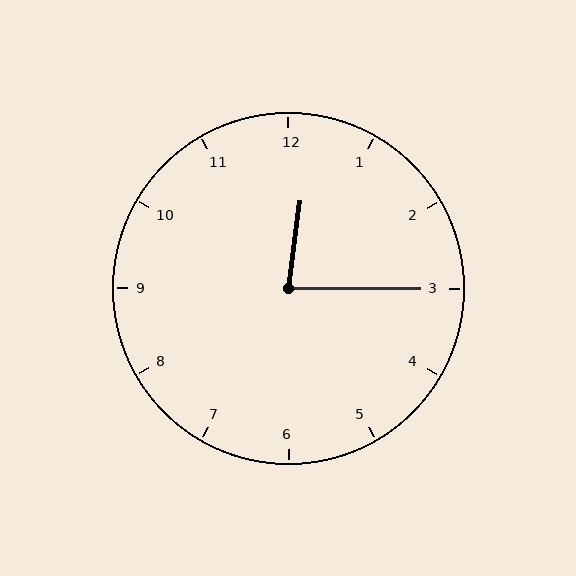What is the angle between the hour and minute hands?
Approximately 82 degrees.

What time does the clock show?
12:15.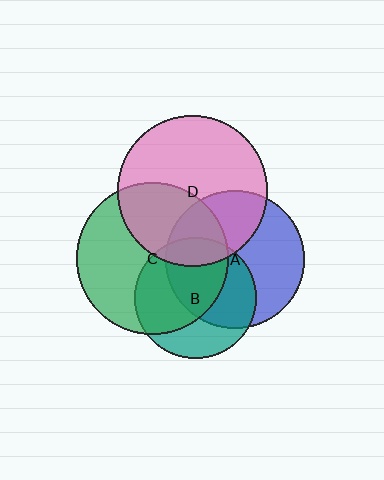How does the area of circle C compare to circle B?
Approximately 1.6 times.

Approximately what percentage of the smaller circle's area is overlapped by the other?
Approximately 55%.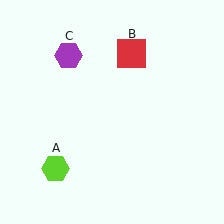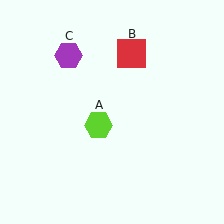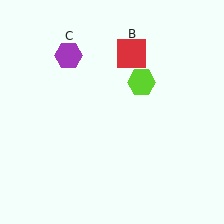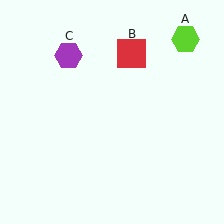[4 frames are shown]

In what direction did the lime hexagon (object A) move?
The lime hexagon (object A) moved up and to the right.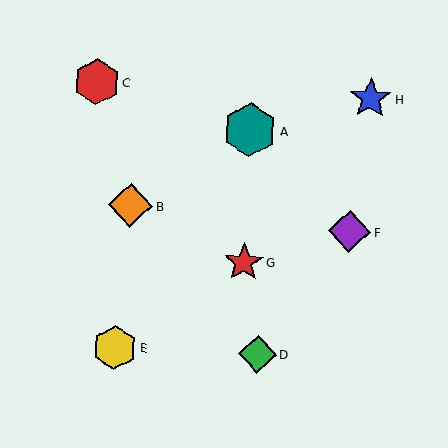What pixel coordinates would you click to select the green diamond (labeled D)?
Click at (257, 354) to select the green diamond D.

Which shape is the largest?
The teal hexagon (labeled A) is the largest.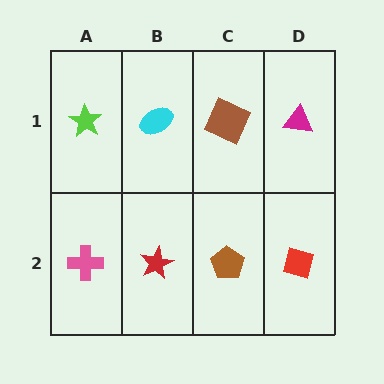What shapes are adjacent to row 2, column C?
A brown square (row 1, column C), a red star (row 2, column B), a red square (row 2, column D).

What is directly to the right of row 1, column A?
A cyan ellipse.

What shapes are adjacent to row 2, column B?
A cyan ellipse (row 1, column B), a pink cross (row 2, column A), a brown pentagon (row 2, column C).